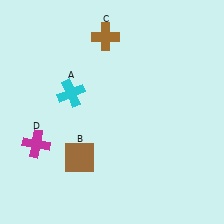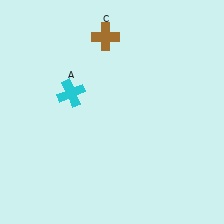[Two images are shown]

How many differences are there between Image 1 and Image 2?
There are 2 differences between the two images.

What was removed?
The magenta cross (D), the brown square (B) were removed in Image 2.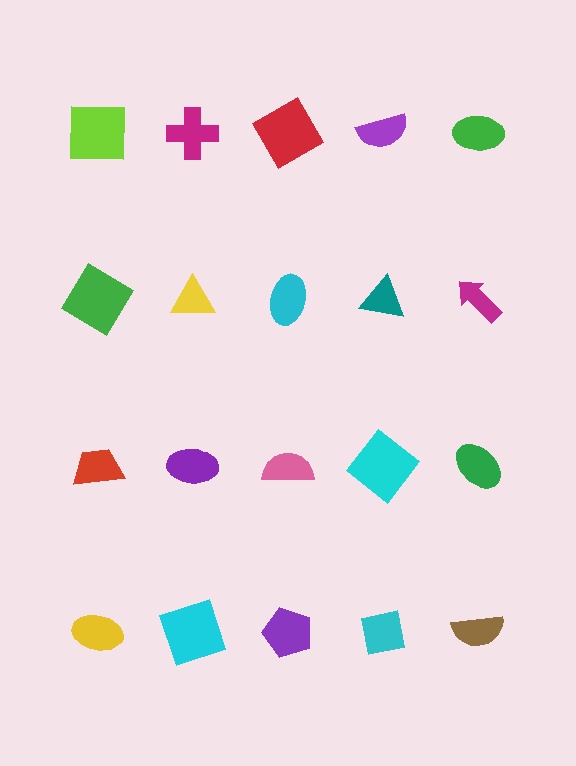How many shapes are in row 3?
5 shapes.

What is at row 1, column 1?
A lime square.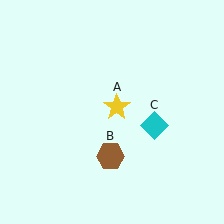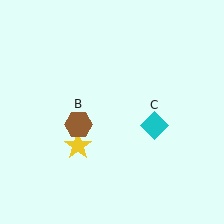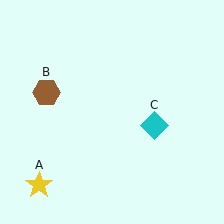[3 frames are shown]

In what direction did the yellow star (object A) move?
The yellow star (object A) moved down and to the left.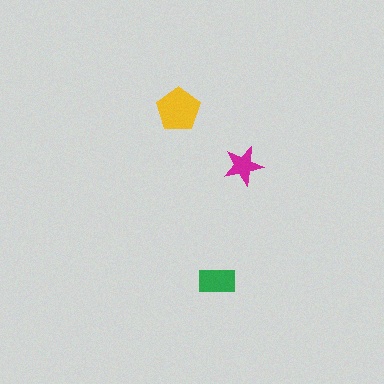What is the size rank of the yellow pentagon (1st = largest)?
1st.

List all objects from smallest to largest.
The magenta star, the green rectangle, the yellow pentagon.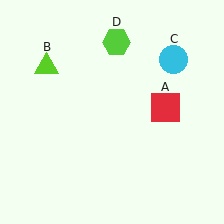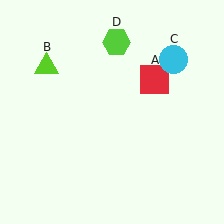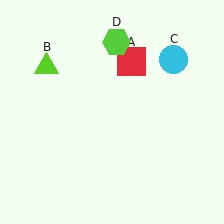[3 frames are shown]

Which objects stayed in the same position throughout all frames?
Lime triangle (object B) and cyan circle (object C) and lime hexagon (object D) remained stationary.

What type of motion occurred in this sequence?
The red square (object A) rotated counterclockwise around the center of the scene.